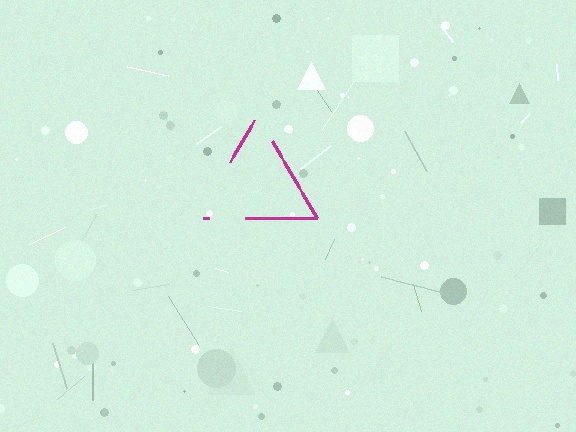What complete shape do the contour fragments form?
The contour fragments form a triangle.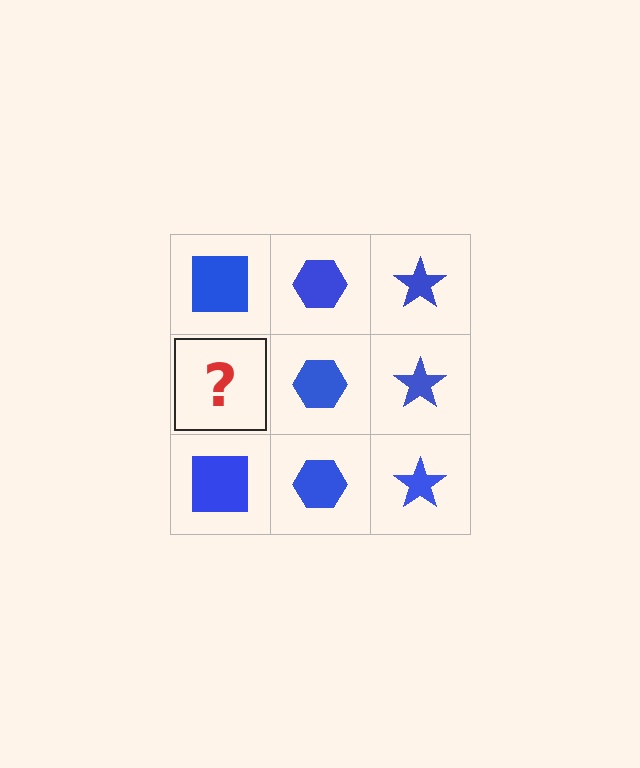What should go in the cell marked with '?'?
The missing cell should contain a blue square.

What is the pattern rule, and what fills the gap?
The rule is that each column has a consistent shape. The gap should be filled with a blue square.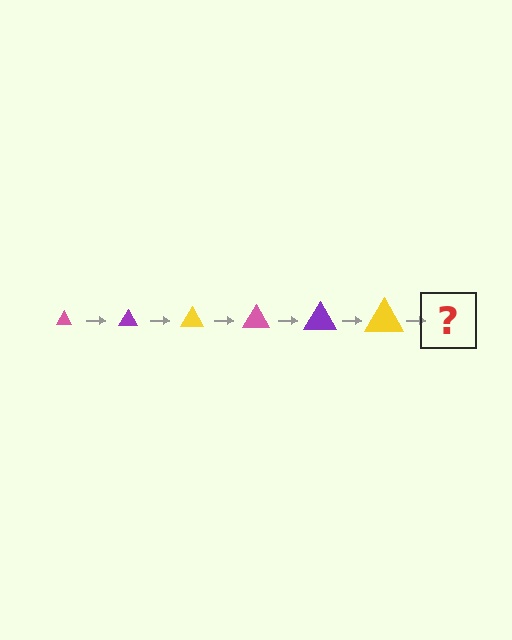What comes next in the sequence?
The next element should be a pink triangle, larger than the previous one.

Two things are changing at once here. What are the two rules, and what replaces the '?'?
The two rules are that the triangle grows larger each step and the color cycles through pink, purple, and yellow. The '?' should be a pink triangle, larger than the previous one.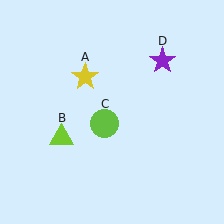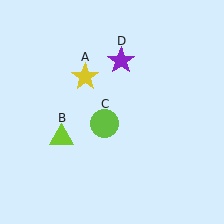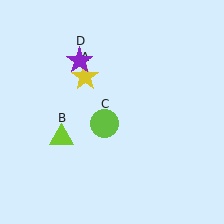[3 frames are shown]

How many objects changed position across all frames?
1 object changed position: purple star (object D).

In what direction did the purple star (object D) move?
The purple star (object D) moved left.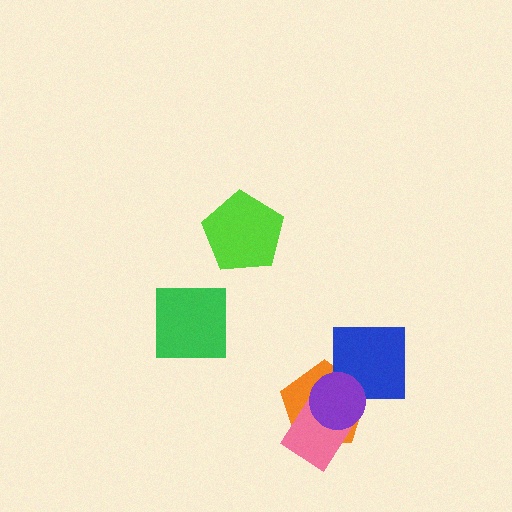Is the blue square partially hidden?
Yes, it is partially covered by another shape.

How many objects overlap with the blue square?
2 objects overlap with the blue square.